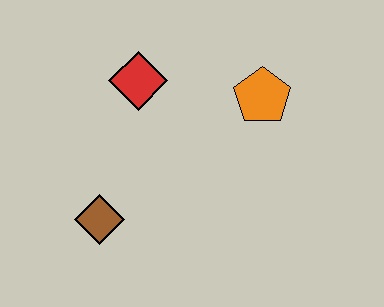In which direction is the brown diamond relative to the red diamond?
The brown diamond is below the red diamond.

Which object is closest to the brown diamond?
The red diamond is closest to the brown diamond.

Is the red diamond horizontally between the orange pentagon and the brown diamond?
Yes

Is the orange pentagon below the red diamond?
Yes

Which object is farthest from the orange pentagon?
The brown diamond is farthest from the orange pentagon.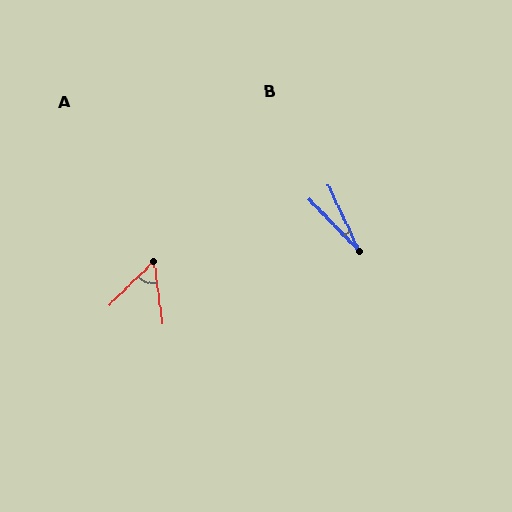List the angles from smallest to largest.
B (19°), A (53°).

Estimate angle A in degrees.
Approximately 53 degrees.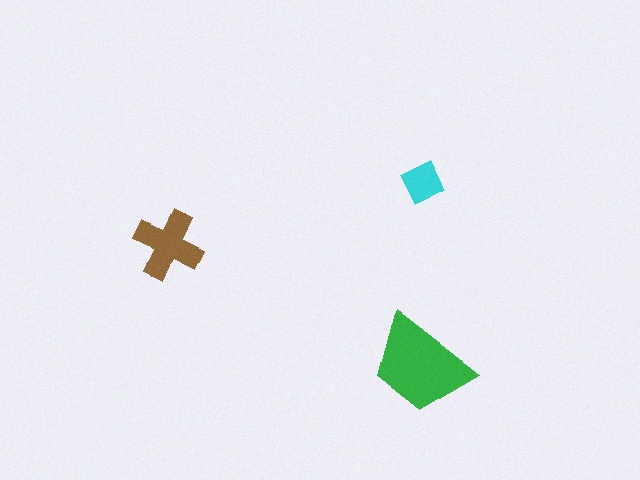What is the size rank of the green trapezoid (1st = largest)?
1st.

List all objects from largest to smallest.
The green trapezoid, the brown cross, the cyan square.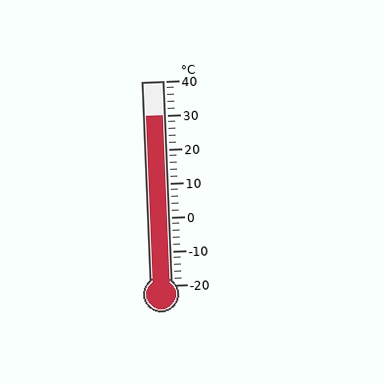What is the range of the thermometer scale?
The thermometer scale ranges from -20°C to 40°C.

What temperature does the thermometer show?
The thermometer shows approximately 30°C.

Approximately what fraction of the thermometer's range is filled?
The thermometer is filled to approximately 85% of its range.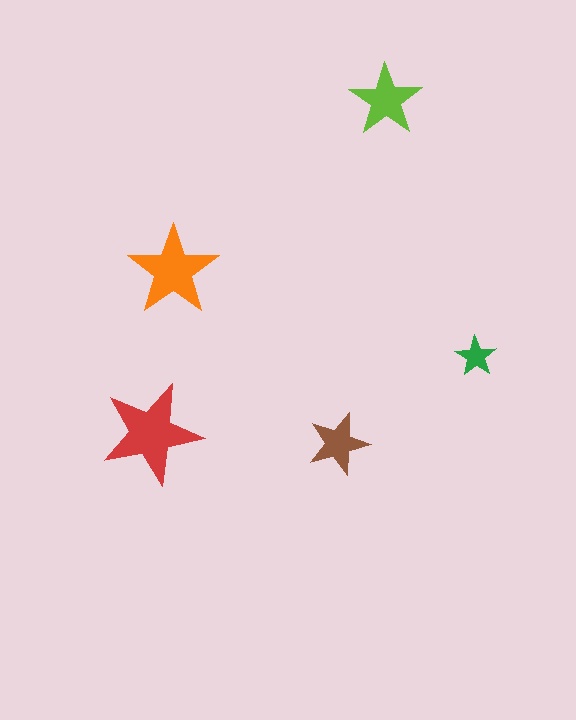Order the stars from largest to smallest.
the red one, the orange one, the lime one, the brown one, the green one.